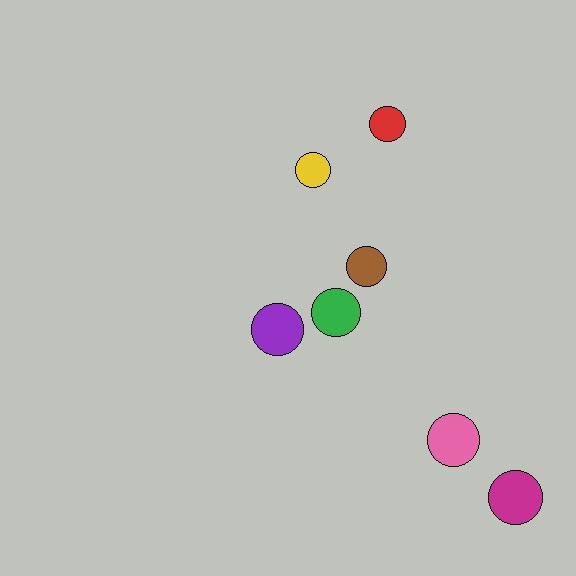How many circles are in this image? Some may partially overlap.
There are 7 circles.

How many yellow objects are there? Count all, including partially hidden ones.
There is 1 yellow object.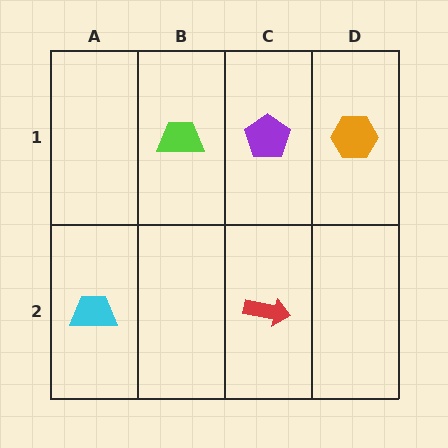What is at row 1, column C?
A purple pentagon.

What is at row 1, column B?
A lime trapezoid.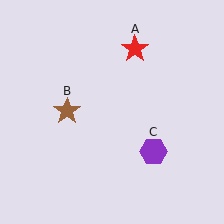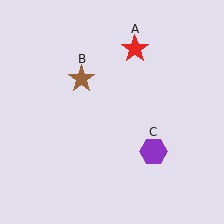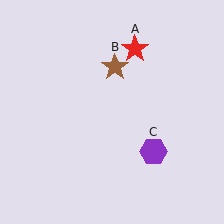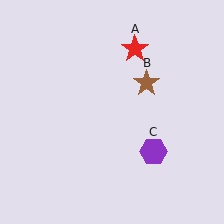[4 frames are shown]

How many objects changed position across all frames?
1 object changed position: brown star (object B).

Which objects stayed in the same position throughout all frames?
Red star (object A) and purple hexagon (object C) remained stationary.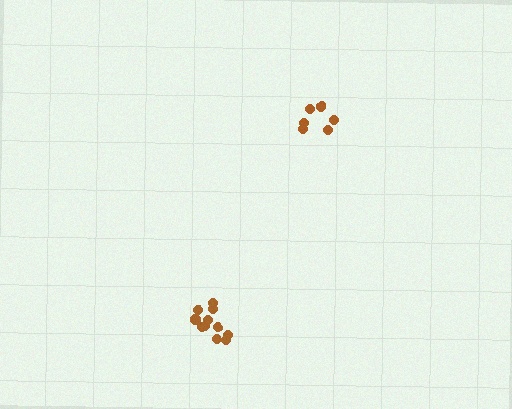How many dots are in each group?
Group 1: 11 dots, Group 2: 6 dots (17 total).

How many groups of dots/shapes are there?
There are 2 groups.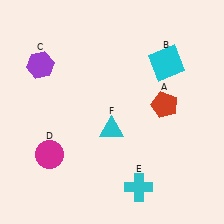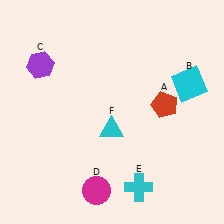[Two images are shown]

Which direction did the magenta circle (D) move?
The magenta circle (D) moved right.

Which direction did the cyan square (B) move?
The cyan square (B) moved right.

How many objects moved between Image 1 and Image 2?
2 objects moved between the two images.